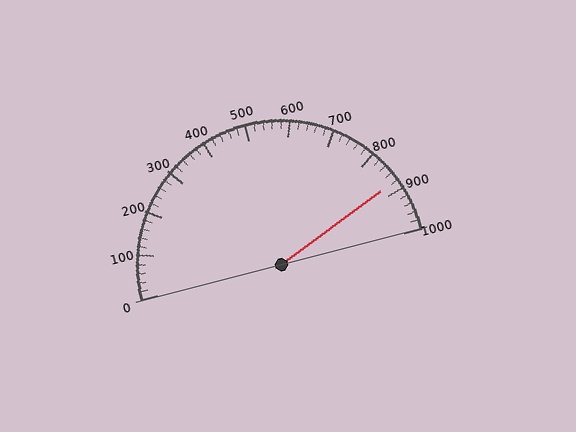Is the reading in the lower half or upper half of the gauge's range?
The reading is in the upper half of the range (0 to 1000).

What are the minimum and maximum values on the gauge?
The gauge ranges from 0 to 1000.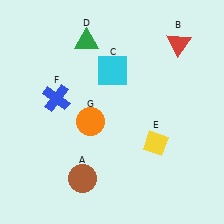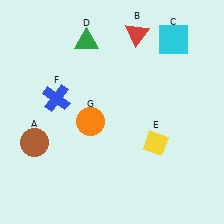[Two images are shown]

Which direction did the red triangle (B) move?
The red triangle (B) moved left.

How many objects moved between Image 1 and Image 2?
3 objects moved between the two images.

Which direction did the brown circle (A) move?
The brown circle (A) moved left.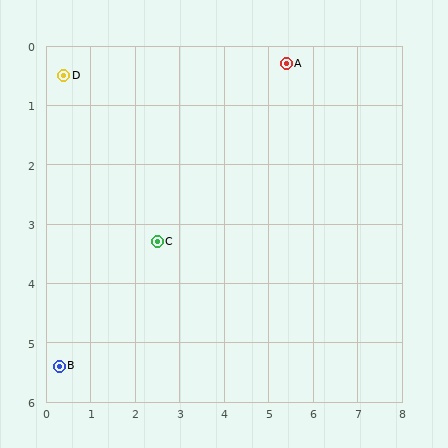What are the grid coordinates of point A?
Point A is at approximately (5.4, 0.3).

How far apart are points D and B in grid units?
Points D and B are about 4.9 grid units apart.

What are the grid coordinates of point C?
Point C is at approximately (2.5, 3.3).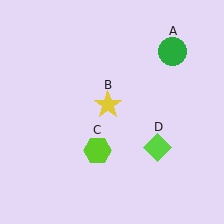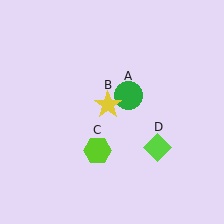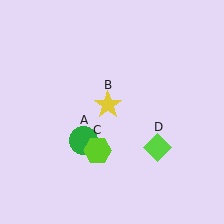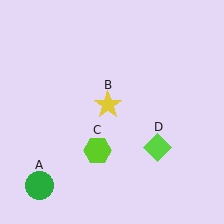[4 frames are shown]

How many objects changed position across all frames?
1 object changed position: green circle (object A).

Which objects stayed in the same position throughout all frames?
Yellow star (object B) and lime hexagon (object C) and lime diamond (object D) remained stationary.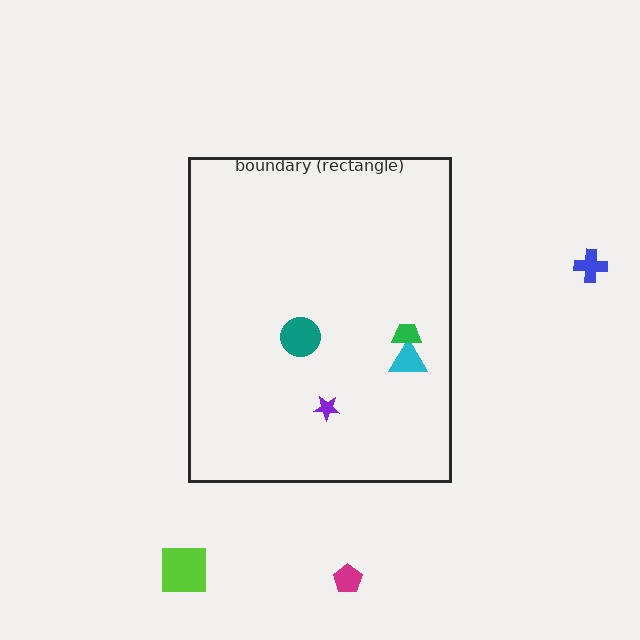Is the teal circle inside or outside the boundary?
Inside.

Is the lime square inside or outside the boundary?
Outside.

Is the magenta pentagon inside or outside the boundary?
Outside.